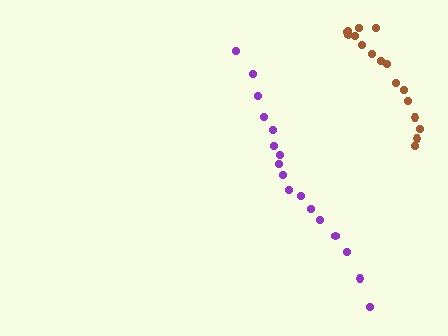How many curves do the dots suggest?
There are 2 distinct paths.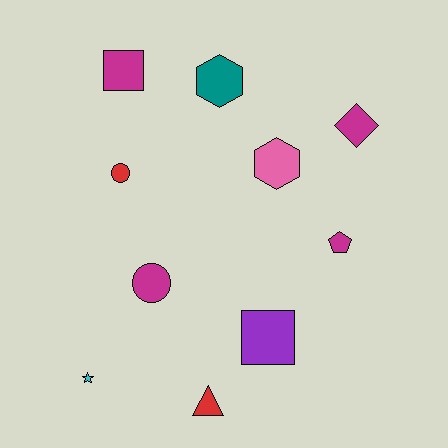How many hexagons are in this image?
There are 2 hexagons.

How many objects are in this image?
There are 10 objects.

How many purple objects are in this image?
There is 1 purple object.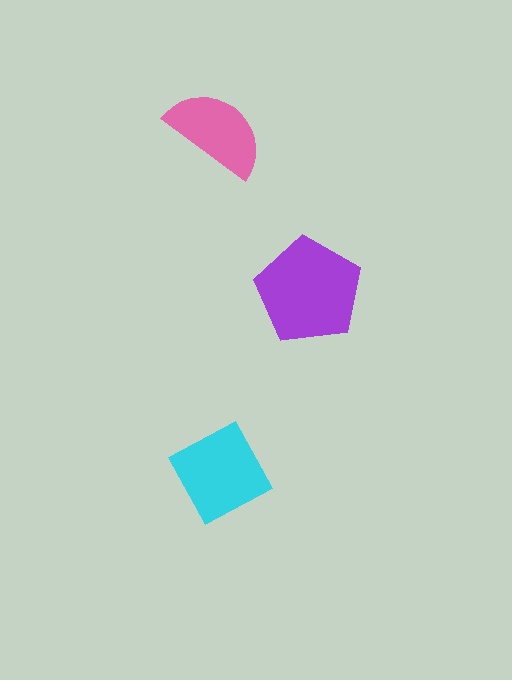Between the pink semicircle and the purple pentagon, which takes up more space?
The purple pentagon.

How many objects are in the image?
There are 3 objects in the image.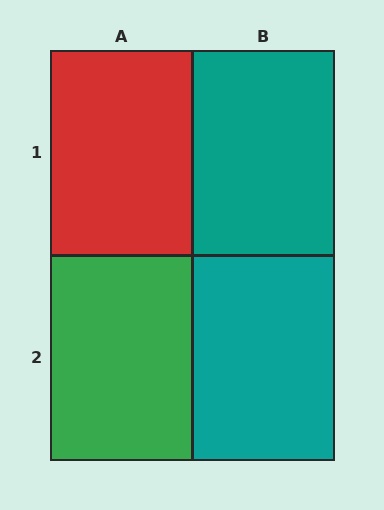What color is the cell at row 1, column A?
Red.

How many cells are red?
1 cell is red.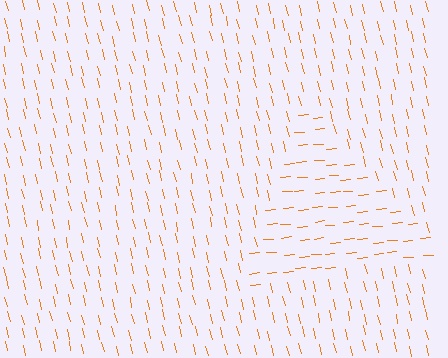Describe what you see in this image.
The image is filled with small orange line segments. A triangle region in the image has lines oriented differently from the surrounding lines, creating a visible texture boundary.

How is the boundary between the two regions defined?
The boundary is defined purely by a change in line orientation (approximately 81 degrees difference). All lines are the same color and thickness.